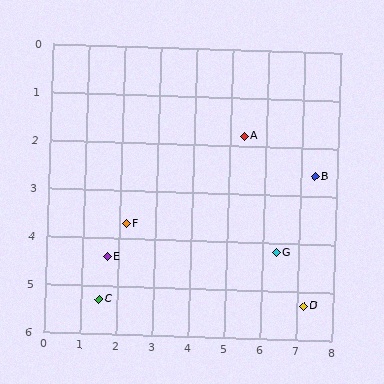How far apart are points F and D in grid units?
Points F and D are about 5.2 grid units apart.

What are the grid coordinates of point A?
Point A is at approximately (5.4, 1.8).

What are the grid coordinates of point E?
Point E is at approximately (1.7, 4.4).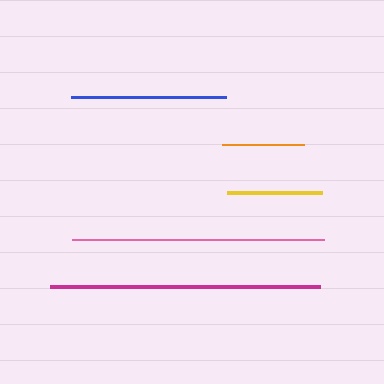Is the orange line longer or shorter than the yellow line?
The yellow line is longer than the orange line.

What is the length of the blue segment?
The blue segment is approximately 156 pixels long.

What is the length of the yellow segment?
The yellow segment is approximately 96 pixels long.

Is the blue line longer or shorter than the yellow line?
The blue line is longer than the yellow line.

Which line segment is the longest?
The magenta line is the longest at approximately 270 pixels.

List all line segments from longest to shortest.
From longest to shortest: magenta, pink, blue, yellow, orange.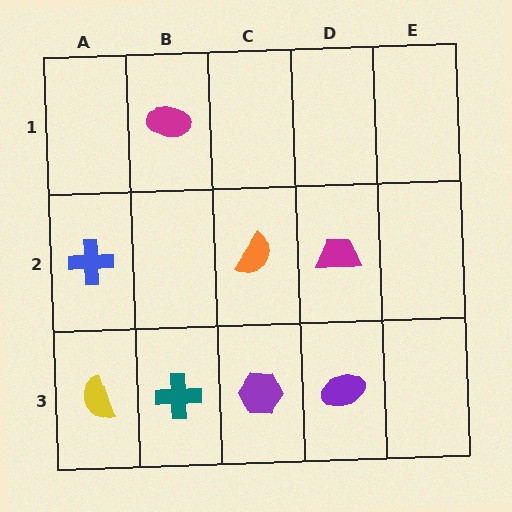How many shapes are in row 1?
1 shape.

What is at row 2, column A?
A blue cross.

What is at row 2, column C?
An orange semicircle.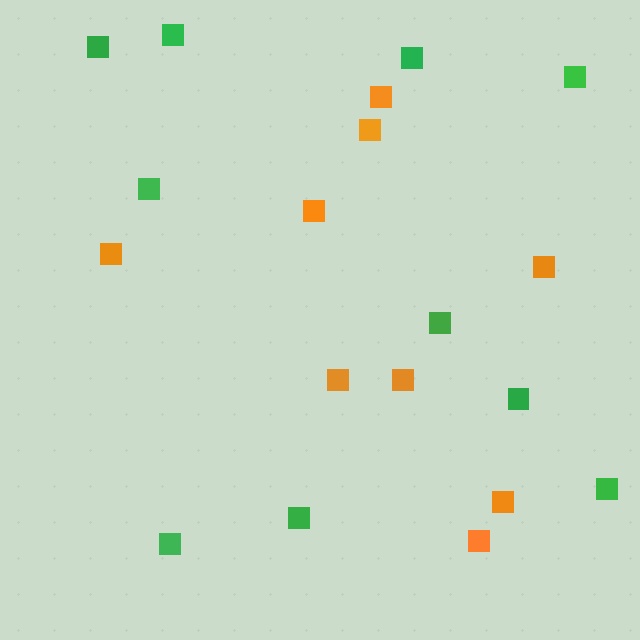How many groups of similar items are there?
There are 2 groups: one group of green squares (10) and one group of orange squares (9).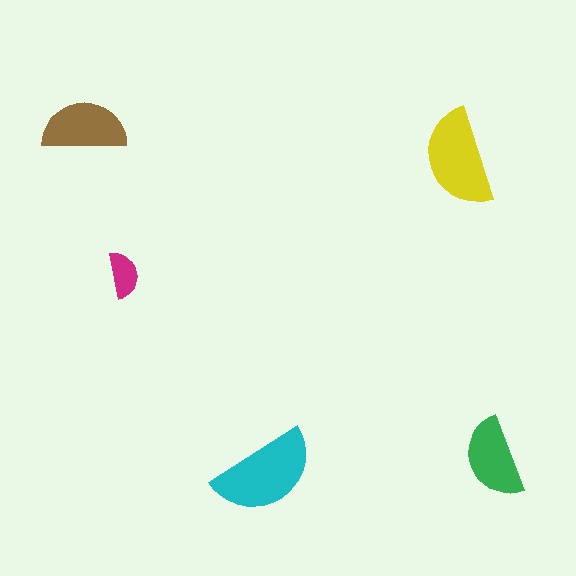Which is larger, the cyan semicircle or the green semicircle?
The cyan one.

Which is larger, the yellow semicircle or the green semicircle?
The yellow one.